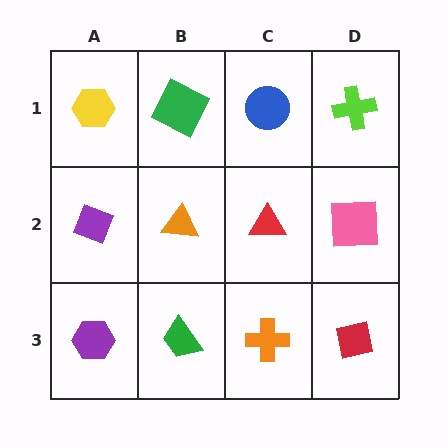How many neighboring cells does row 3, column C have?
3.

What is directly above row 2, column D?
A lime cross.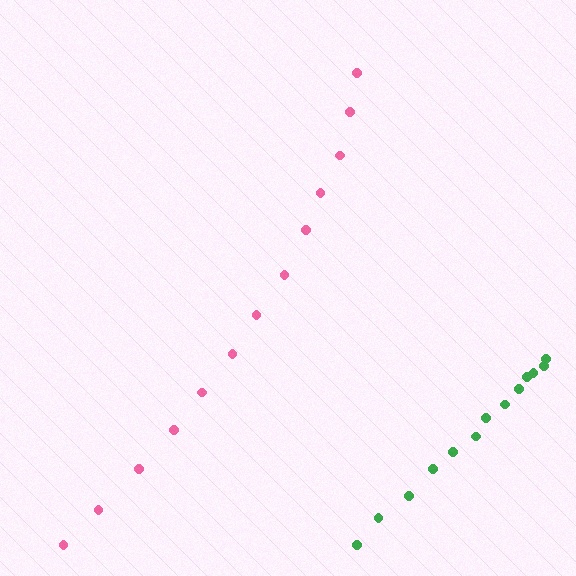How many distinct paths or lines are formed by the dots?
There are 2 distinct paths.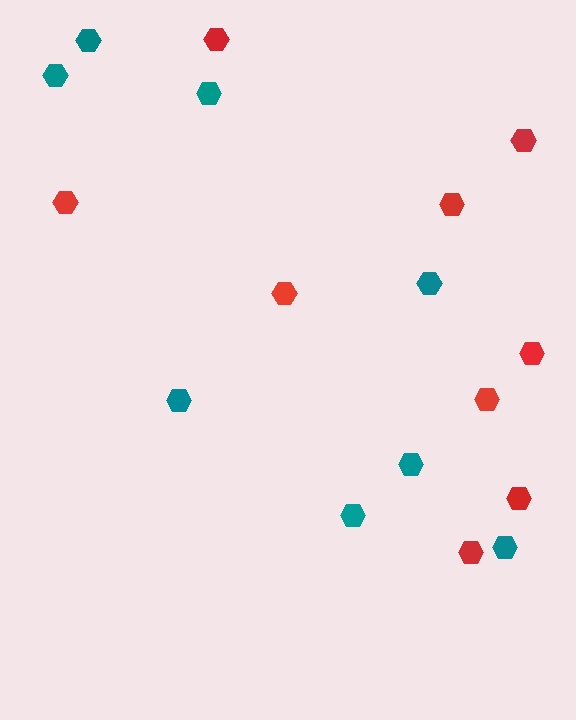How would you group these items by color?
There are 2 groups: one group of red hexagons (9) and one group of teal hexagons (8).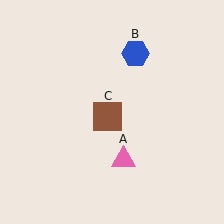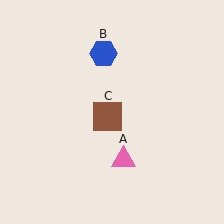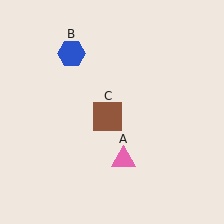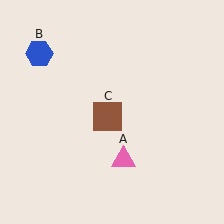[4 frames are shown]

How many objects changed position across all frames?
1 object changed position: blue hexagon (object B).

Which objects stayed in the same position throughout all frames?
Pink triangle (object A) and brown square (object C) remained stationary.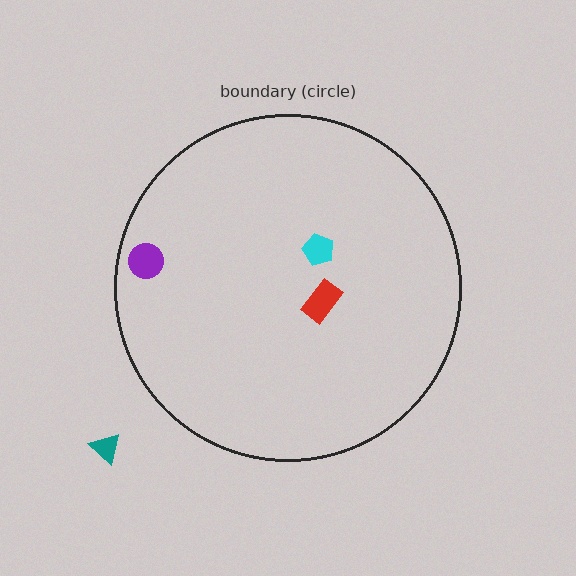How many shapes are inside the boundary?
3 inside, 1 outside.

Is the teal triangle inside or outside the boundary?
Outside.